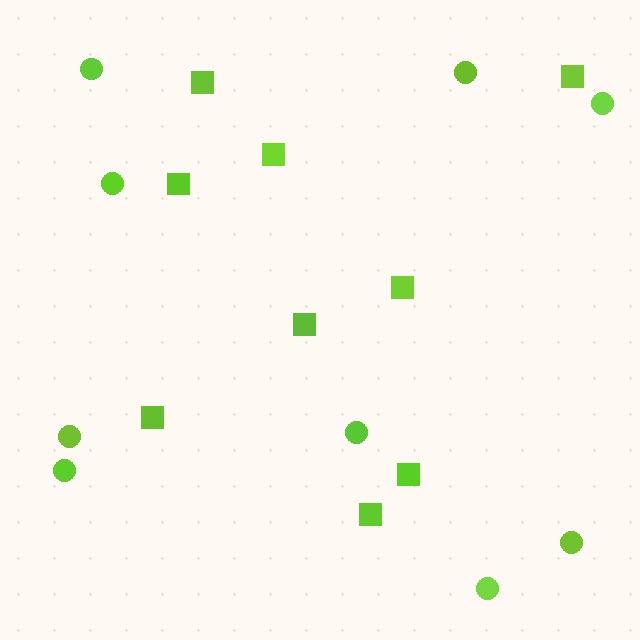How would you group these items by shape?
There are 2 groups: one group of squares (9) and one group of circles (9).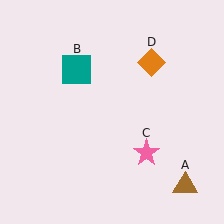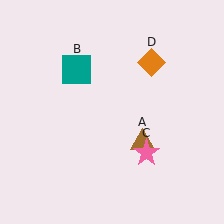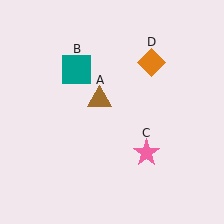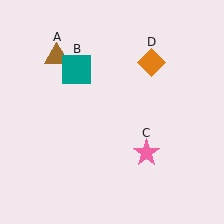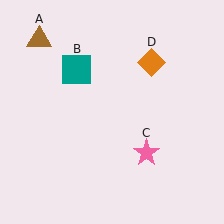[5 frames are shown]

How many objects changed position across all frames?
1 object changed position: brown triangle (object A).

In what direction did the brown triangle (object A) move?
The brown triangle (object A) moved up and to the left.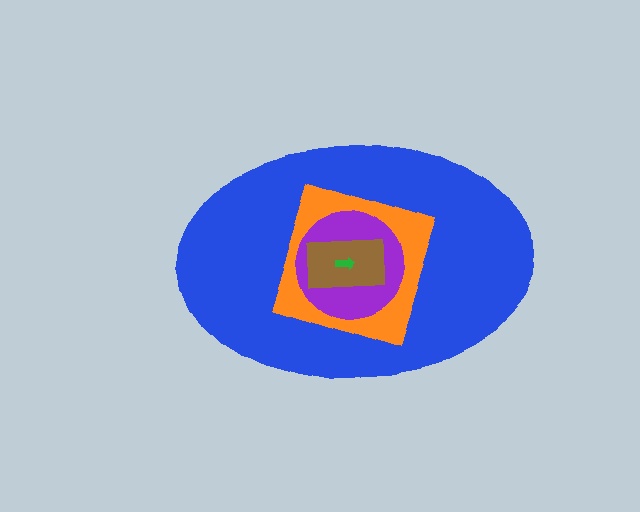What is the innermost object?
The green arrow.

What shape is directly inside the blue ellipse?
The orange square.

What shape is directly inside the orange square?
The purple circle.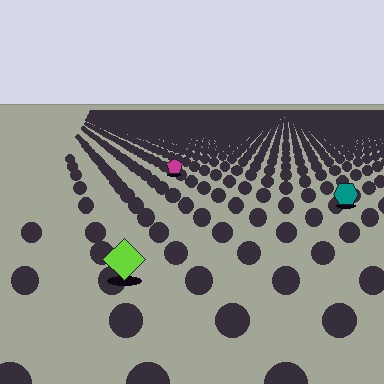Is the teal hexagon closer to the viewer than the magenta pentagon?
Yes. The teal hexagon is closer — you can tell from the texture gradient: the ground texture is coarser near it.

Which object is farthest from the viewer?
The magenta pentagon is farthest from the viewer. It appears smaller and the ground texture around it is denser.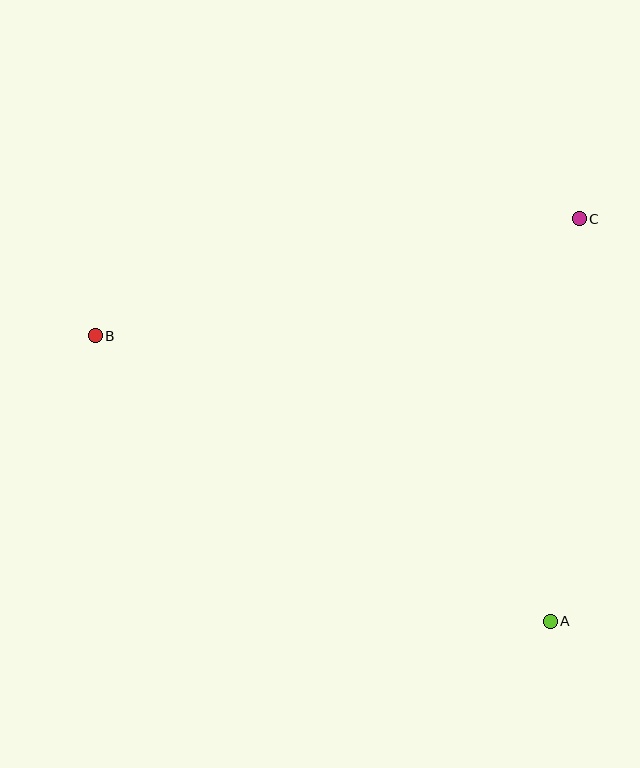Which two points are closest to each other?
Points A and C are closest to each other.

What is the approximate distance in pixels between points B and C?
The distance between B and C is approximately 498 pixels.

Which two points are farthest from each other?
Points A and B are farthest from each other.